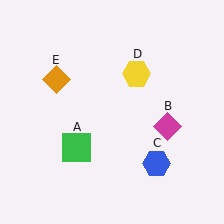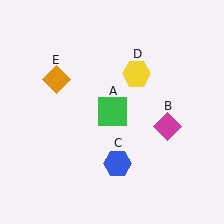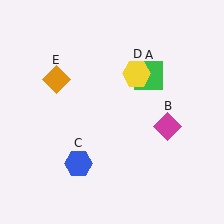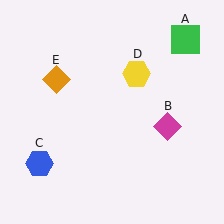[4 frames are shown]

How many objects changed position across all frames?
2 objects changed position: green square (object A), blue hexagon (object C).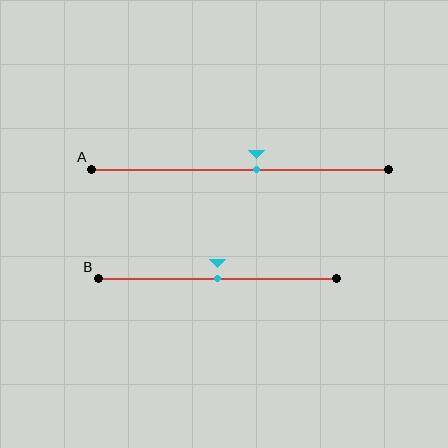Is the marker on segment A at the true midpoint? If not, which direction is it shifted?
No, the marker on segment A is shifted to the right by about 6% of the segment length.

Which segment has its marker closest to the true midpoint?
Segment B has its marker closest to the true midpoint.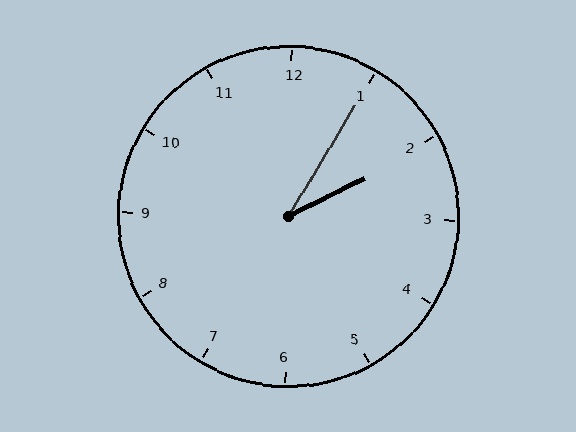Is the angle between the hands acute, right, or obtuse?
It is acute.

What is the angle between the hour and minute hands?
Approximately 32 degrees.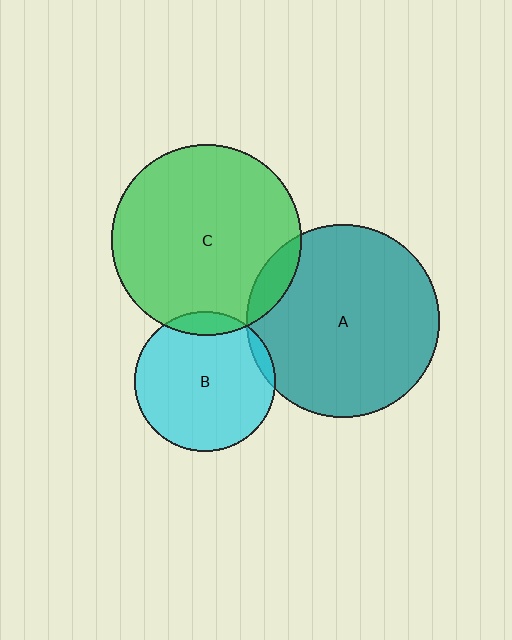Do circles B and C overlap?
Yes.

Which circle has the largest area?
Circle A (teal).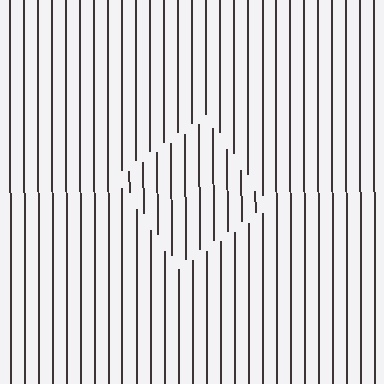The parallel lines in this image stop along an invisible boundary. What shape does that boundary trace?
An illusory square. The interior of the shape contains the same grating, shifted by half a period — the contour is defined by the phase discontinuity where line-ends from the inner and outer gratings abut.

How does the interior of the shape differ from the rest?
The interior of the shape contains the same grating, shifted by half a period — the contour is defined by the phase discontinuity where line-ends from the inner and outer gratings abut.